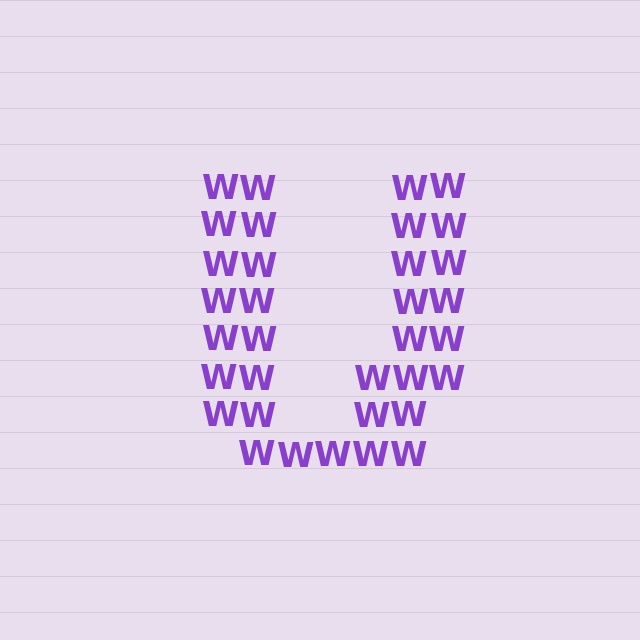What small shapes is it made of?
It is made of small letter W's.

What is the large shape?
The large shape is the letter U.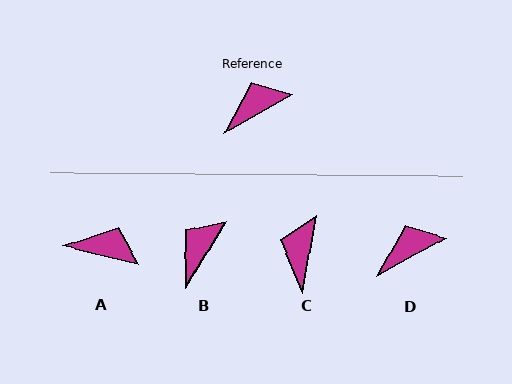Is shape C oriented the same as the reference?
No, it is off by about 51 degrees.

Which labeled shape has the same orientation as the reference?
D.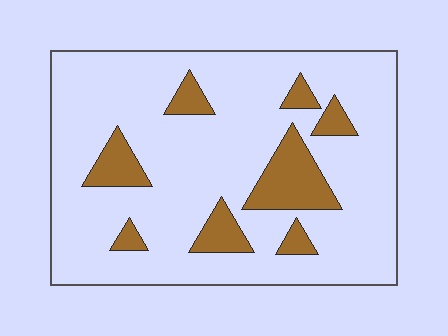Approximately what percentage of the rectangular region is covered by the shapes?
Approximately 15%.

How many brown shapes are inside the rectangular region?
8.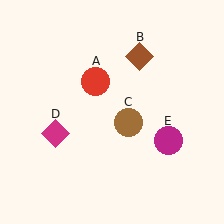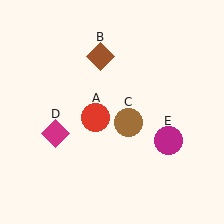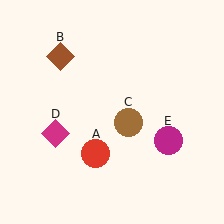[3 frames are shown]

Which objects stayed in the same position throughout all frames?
Brown circle (object C) and magenta diamond (object D) and magenta circle (object E) remained stationary.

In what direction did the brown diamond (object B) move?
The brown diamond (object B) moved left.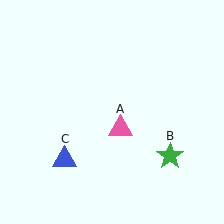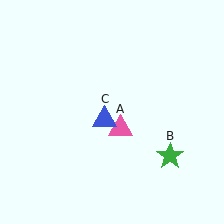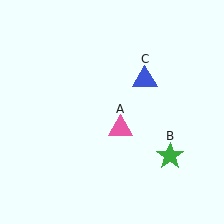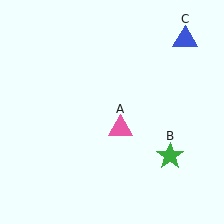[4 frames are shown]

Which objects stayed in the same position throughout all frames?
Pink triangle (object A) and green star (object B) remained stationary.